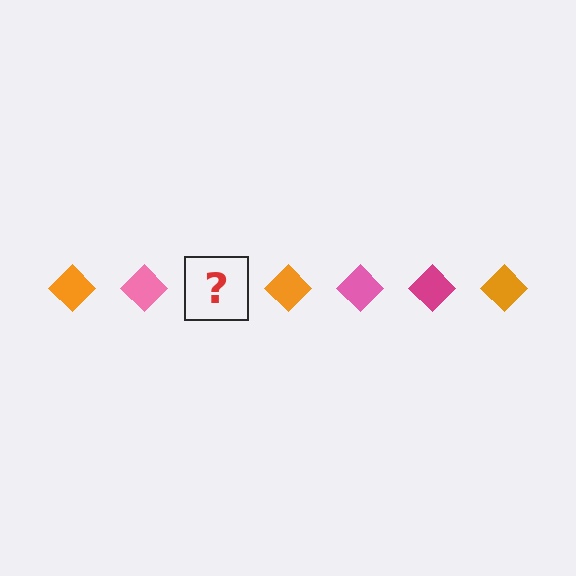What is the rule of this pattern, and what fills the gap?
The rule is that the pattern cycles through orange, pink, magenta diamonds. The gap should be filled with a magenta diamond.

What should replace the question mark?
The question mark should be replaced with a magenta diamond.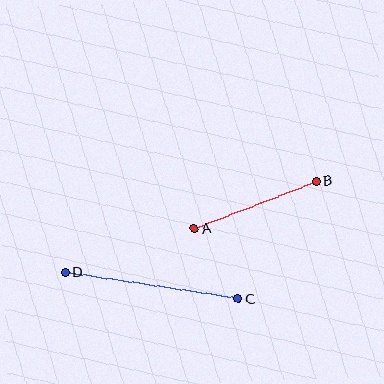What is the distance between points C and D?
The distance is approximately 175 pixels.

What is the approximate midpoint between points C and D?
The midpoint is at approximately (152, 286) pixels.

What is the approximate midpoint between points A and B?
The midpoint is at approximately (255, 205) pixels.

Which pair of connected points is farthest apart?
Points C and D are farthest apart.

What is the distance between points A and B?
The distance is approximately 130 pixels.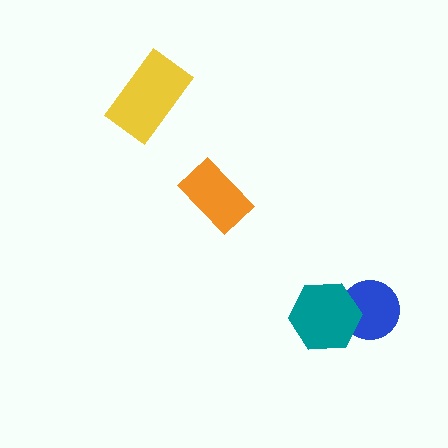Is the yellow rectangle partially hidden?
No, no other shape covers it.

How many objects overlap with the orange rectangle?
0 objects overlap with the orange rectangle.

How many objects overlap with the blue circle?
1 object overlaps with the blue circle.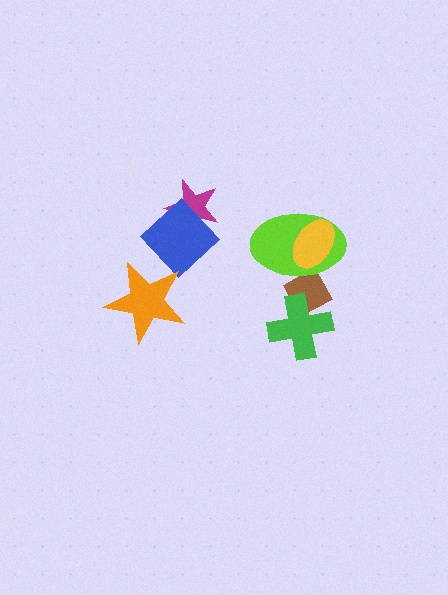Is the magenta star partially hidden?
Yes, it is partially covered by another shape.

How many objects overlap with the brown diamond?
2 objects overlap with the brown diamond.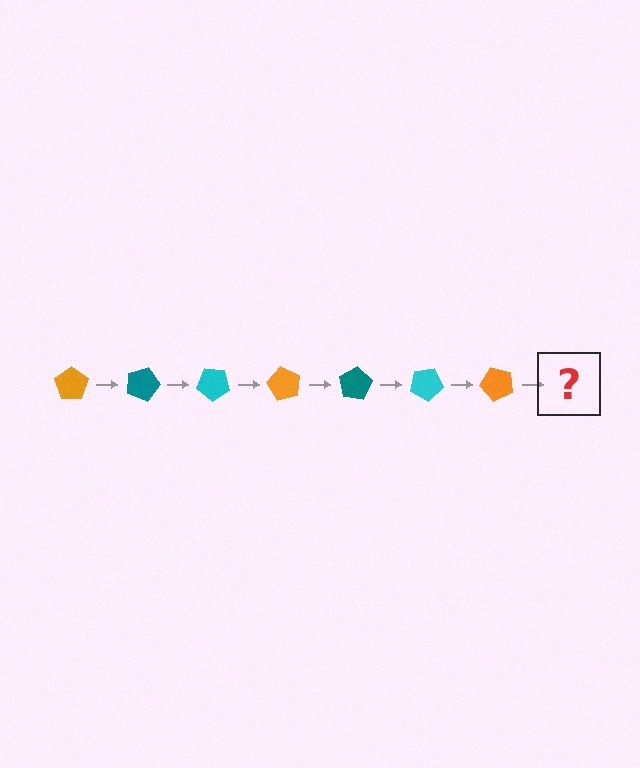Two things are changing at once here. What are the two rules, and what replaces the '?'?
The two rules are that it rotates 20 degrees each step and the color cycles through orange, teal, and cyan. The '?' should be a teal pentagon, rotated 140 degrees from the start.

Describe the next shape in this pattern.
It should be a teal pentagon, rotated 140 degrees from the start.